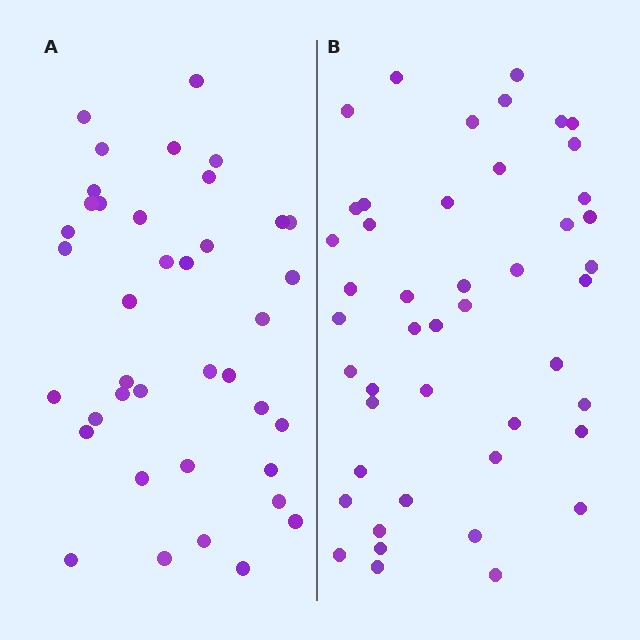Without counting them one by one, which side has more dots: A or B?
Region B (the right region) has more dots.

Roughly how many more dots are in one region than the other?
Region B has roughly 8 or so more dots than region A.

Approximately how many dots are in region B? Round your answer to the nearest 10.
About 50 dots. (The exact count is 46, which rounds to 50.)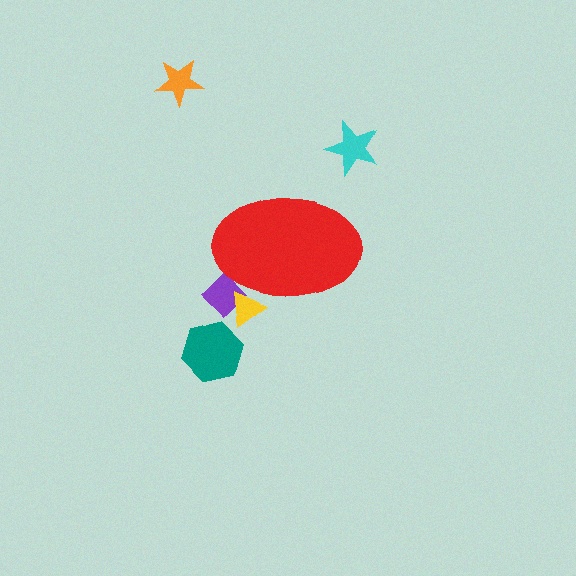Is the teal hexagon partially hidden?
No, the teal hexagon is fully visible.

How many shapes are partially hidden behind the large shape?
2 shapes are partially hidden.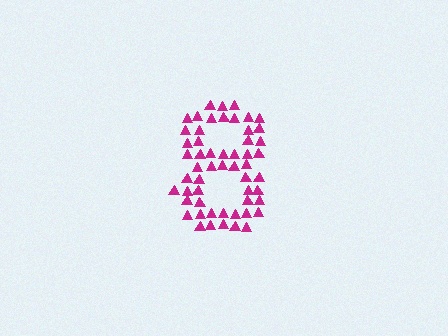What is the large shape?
The large shape is the digit 8.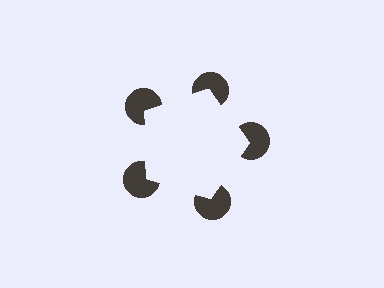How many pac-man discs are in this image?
There are 5 — one at each vertex of the illusory pentagon.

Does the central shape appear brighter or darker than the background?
It typically appears slightly brighter than the background, even though no actual brightness change is drawn.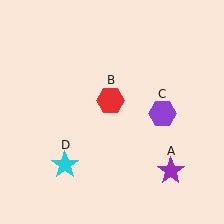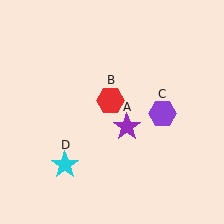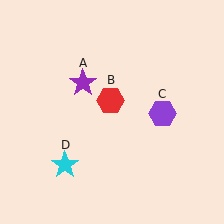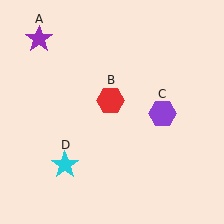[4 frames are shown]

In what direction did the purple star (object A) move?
The purple star (object A) moved up and to the left.